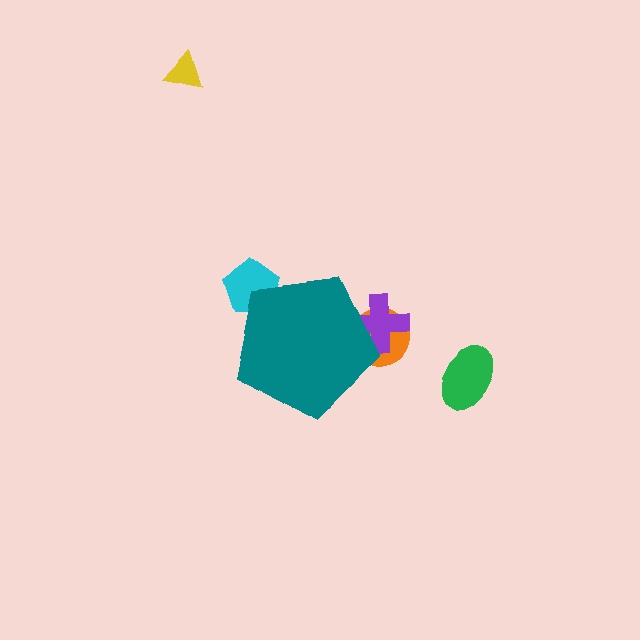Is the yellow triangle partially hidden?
No, the yellow triangle is fully visible.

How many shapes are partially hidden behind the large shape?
3 shapes are partially hidden.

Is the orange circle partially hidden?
Yes, the orange circle is partially hidden behind the teal pentagon.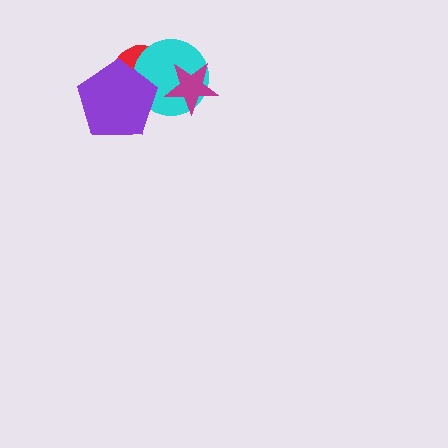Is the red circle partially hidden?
Yes, it is partially covered by another shape.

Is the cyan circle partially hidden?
Yes, it is partially covered by another shape.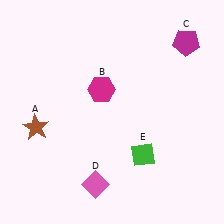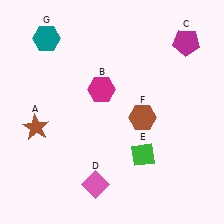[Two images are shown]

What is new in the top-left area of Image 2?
A teal hexagon (G) was added in the top-left area of Image 2.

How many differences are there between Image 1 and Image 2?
There are 2 differences between the two images.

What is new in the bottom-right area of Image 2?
A brown hexagon (F) was added in the bottom-right area of Image 2.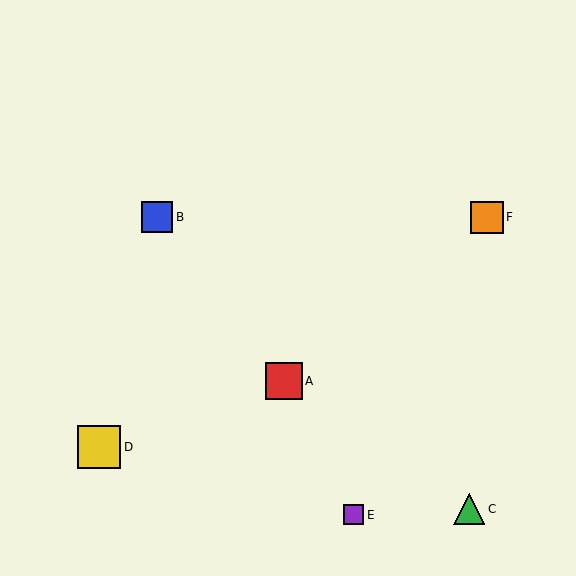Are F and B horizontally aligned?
Yes, both are at y≈217.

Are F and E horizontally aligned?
No, F is at y≈217 and E is at y≈515.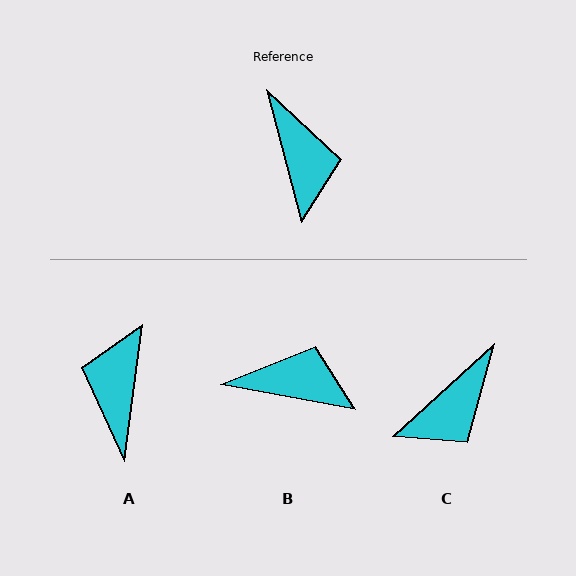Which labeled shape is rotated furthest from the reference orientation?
A, about 158 degrees away.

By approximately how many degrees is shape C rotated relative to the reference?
Approximately 62 degrees clockwise.